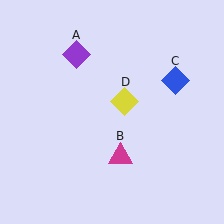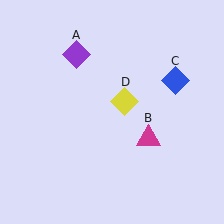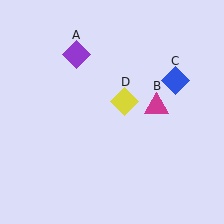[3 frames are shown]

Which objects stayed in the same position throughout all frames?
Purple diamond (object A) and blue diamond (object C) and yellow diamond (object D) remained stationary.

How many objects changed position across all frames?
1 object changed position: magenta triangle (object B).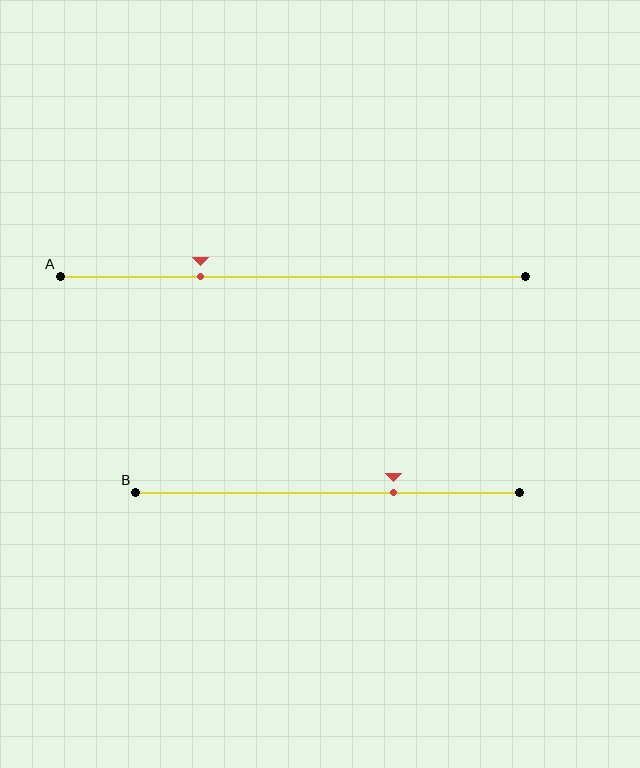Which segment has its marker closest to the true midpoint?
Segment B has its marker closest to the true midpoint.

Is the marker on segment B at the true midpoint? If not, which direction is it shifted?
No, the marker on segment B is shifted to the right by about 17% of the segment length.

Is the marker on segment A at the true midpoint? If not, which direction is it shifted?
No, the marker on segment A is shifted to the left by about 20% of the segment length.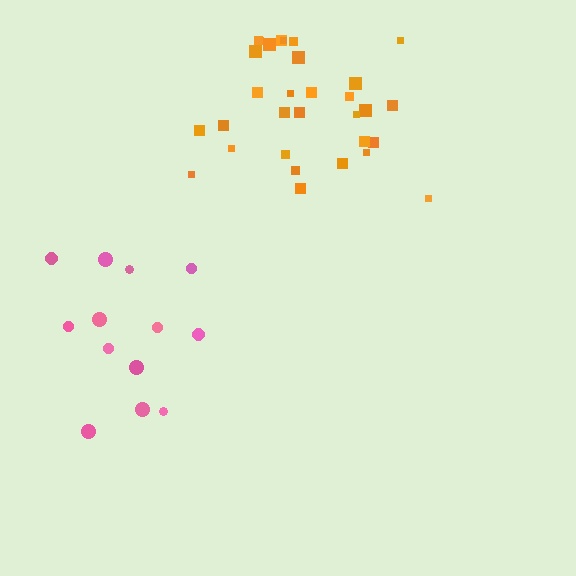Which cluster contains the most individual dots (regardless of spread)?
Orange (31).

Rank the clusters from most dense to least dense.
orange, pink.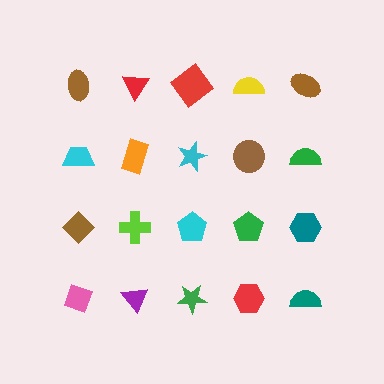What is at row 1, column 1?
A brown ellipse.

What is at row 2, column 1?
A cyan trapezoid.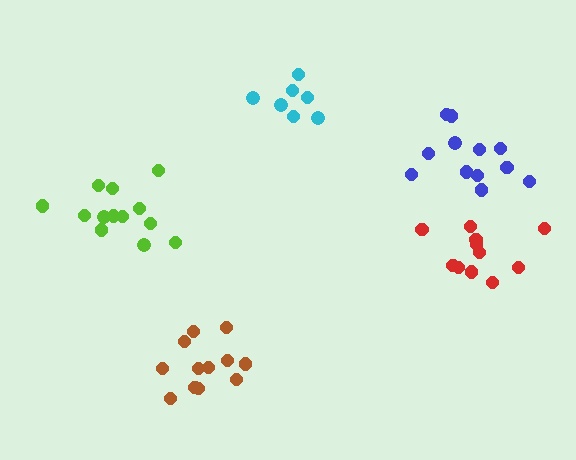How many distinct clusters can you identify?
There are 5 distinct clusters.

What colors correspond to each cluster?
The clusters are colored: cyan, blue, lime, brown, red.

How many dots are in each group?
Group 1: 7 dots, Group 2: 12 dots, Group 3: 13 dots, Group 4: 12 dots, Group 5: 11 dots (55 total).